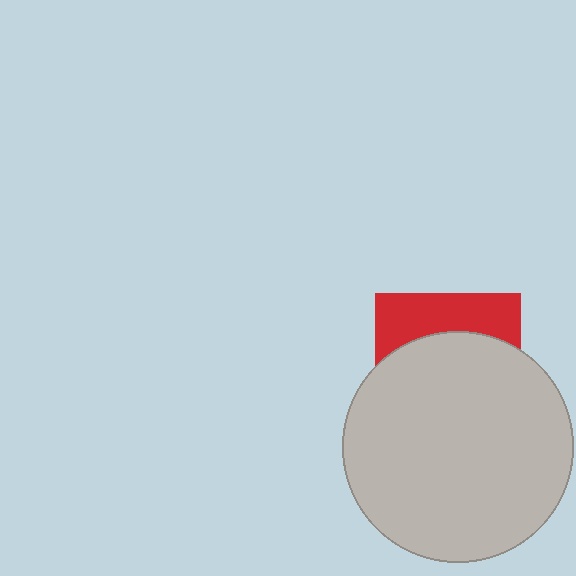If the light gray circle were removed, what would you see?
You would see the complete red square.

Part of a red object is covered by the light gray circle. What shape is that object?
It is a square.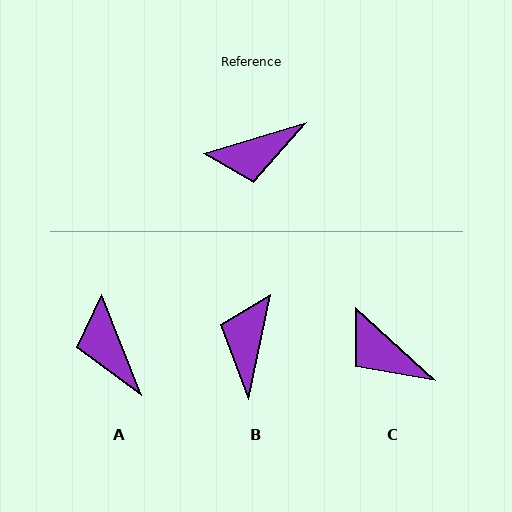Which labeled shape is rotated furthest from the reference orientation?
B, about 119 degrees away.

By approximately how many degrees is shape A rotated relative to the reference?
Approximately 85 degrees clockwise.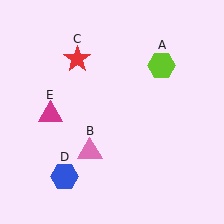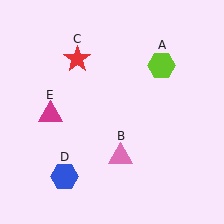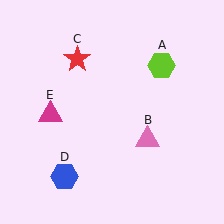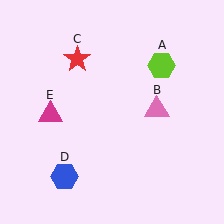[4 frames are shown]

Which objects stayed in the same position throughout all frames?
Lime hexagon (object A) and red star (object C) and blue hexagon (object D) and magenta triangle (object E) remained stationary.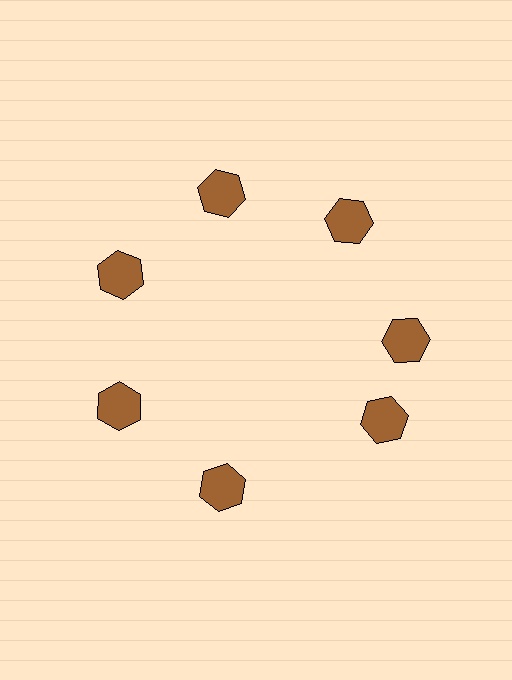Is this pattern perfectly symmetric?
No. The 7 brown hexagons are arranged in a ring, but one element near the 5 o'clock position is rotated out of alignment along the ring, breaking the 7-fold rotational symmetry.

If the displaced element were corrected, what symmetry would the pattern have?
It would have 7-fold rotational symmetry — the pattern would map onto itself every 51 degrees.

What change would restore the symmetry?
The symmetry would be restored by rotating it back into even spacing with its neighbors so that all 7 hexagons sit at equal angles and equal distance from the center.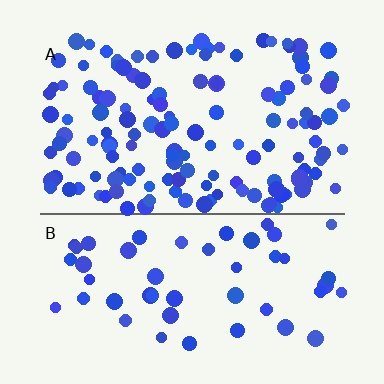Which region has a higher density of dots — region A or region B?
A (the top).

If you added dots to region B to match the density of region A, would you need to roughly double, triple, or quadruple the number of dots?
Approximately triple.